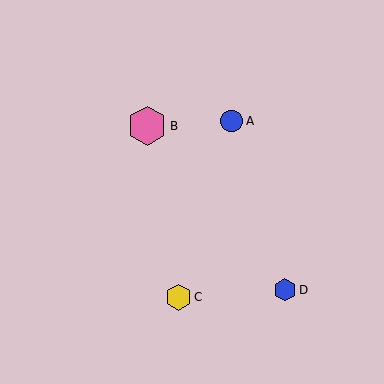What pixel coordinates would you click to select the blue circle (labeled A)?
Click at (232, 121) to select the blue circle A.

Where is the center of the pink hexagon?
The center of the pink hexagon is at (147, 126).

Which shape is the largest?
The pink hexagon (labeled B) is the largest.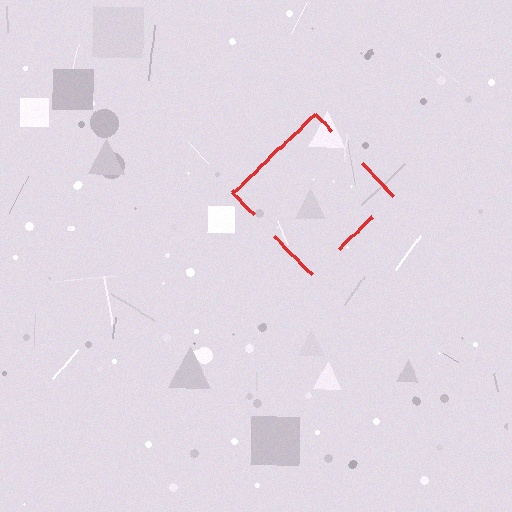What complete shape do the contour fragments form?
The contour fragments form a diamond.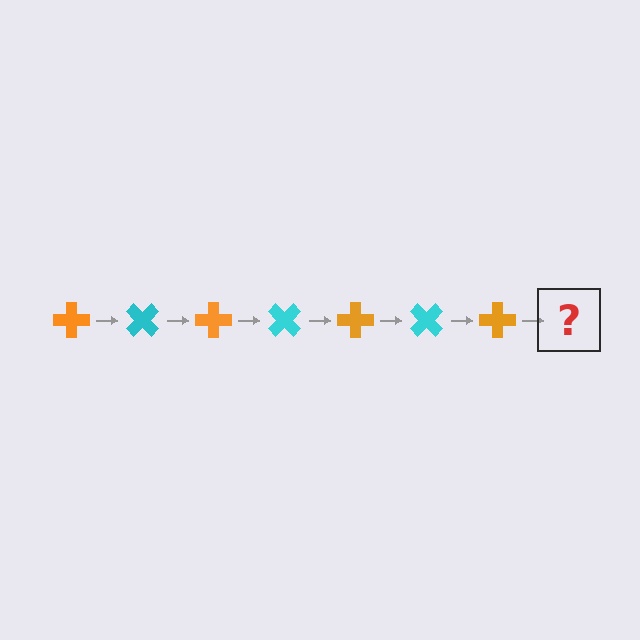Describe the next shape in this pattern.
It should be a cyan cross, rotated 315 degrees from the start.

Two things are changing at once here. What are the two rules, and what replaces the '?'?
The two rules are that it rotates 45 degrees each step and the color cycles through orange and cyan. The '?' should be a cyan cross, rotated 315 degrees from the start.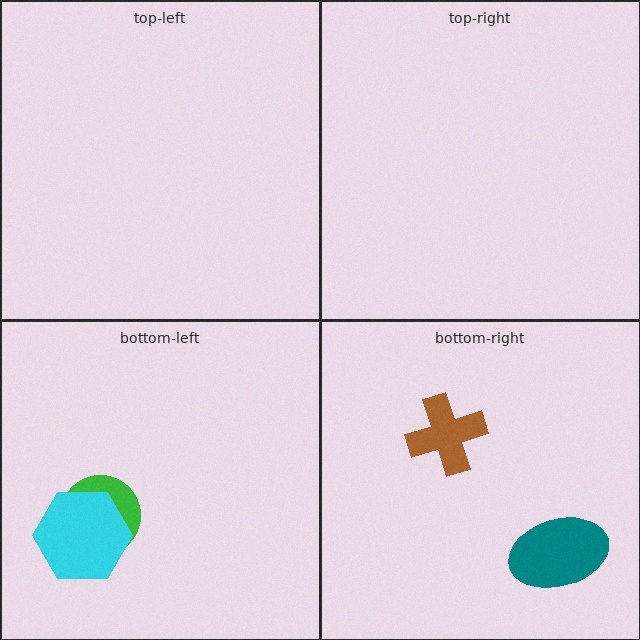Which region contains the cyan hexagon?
The bottom-left region.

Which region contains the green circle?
The bottom-left region.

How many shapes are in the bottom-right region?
2.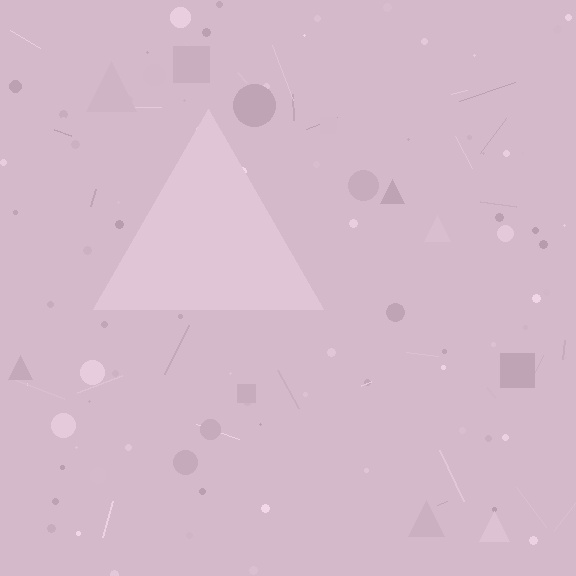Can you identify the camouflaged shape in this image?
The camouflaged shape is a triangle.